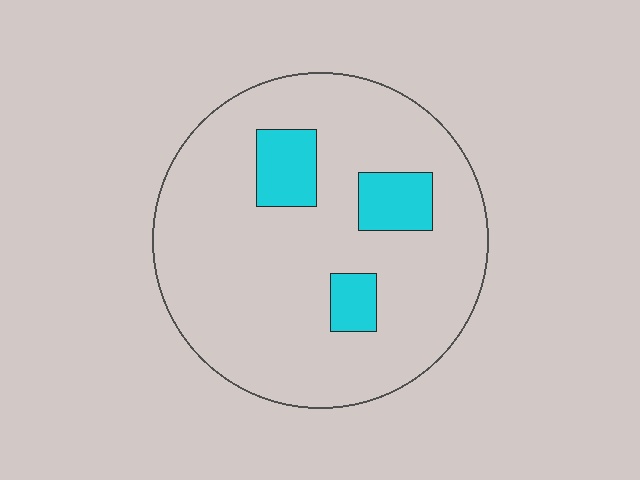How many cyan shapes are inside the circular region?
3.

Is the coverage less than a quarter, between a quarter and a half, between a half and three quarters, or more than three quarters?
Less than a quarter.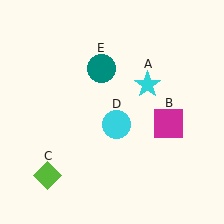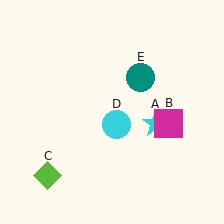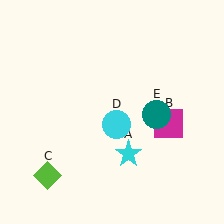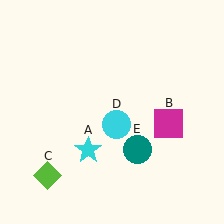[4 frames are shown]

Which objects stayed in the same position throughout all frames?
Magenta square (object B) and lime diamond (object C) and cyan circle (object D) remained stationary.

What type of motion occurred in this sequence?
The cyan star (object A), teal circle (object E) rotated clockwise around the center of the scene.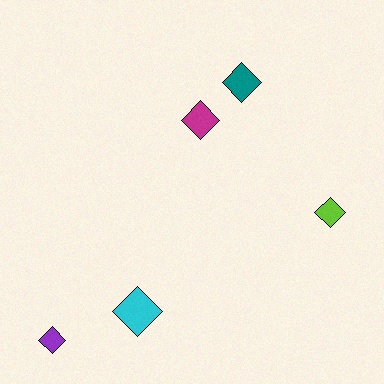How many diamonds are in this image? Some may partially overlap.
There are 5 diamonds.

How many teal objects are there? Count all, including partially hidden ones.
There is 1 teal object.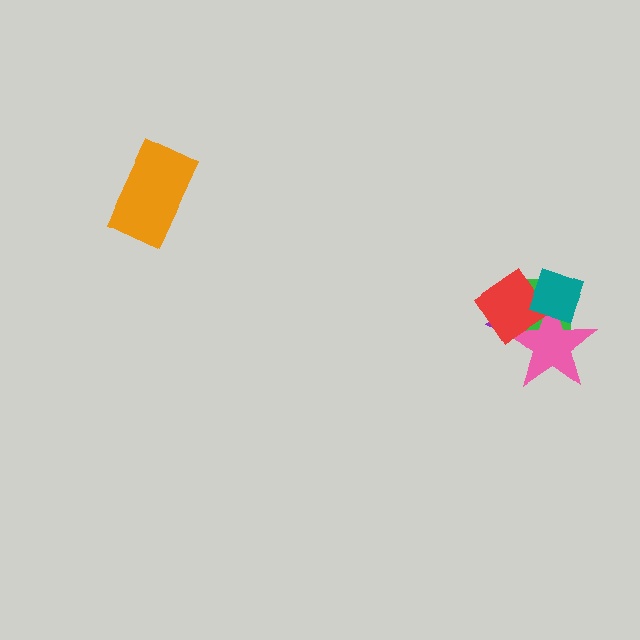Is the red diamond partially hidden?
Yes, it is partially covered by another shape.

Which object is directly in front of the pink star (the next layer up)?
The red diamond is directly in front of the pink star.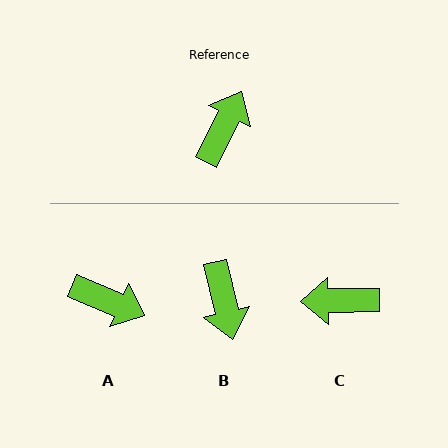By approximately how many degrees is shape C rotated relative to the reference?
Approximately 117 degrees counter-clockwise.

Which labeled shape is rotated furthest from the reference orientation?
B, about 140 degrees away.